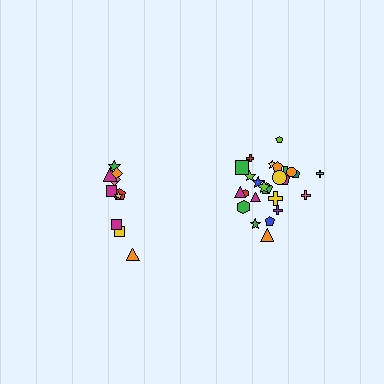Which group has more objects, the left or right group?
The right group.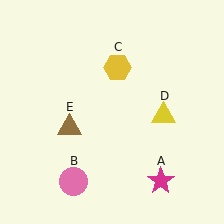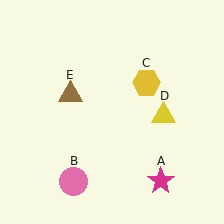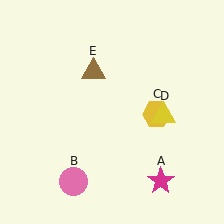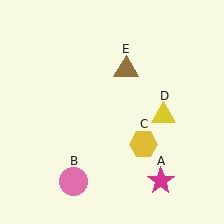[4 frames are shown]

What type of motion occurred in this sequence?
The yellow hexagon (object C), brown triangle (object E) rotated clockwise around the center of the scene.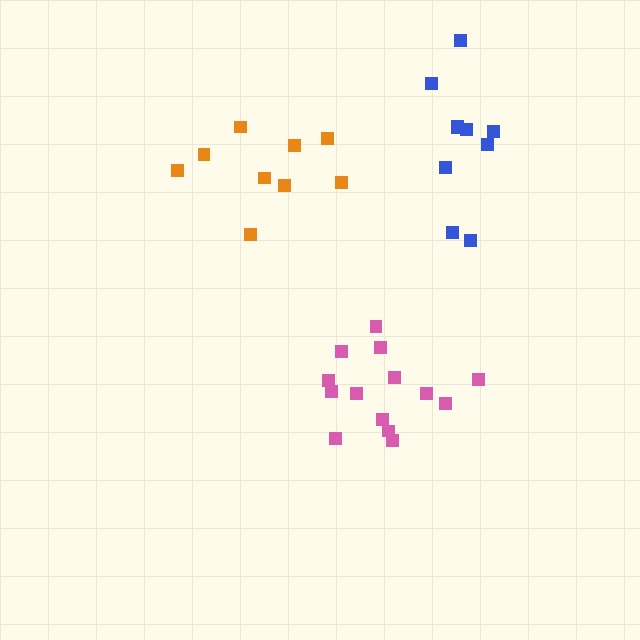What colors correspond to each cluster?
The clusters are colored: orange, blue, pink.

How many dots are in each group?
Group 1: 9 dots, Group 2: 10 dots, Group 3: 14 dots (33 total).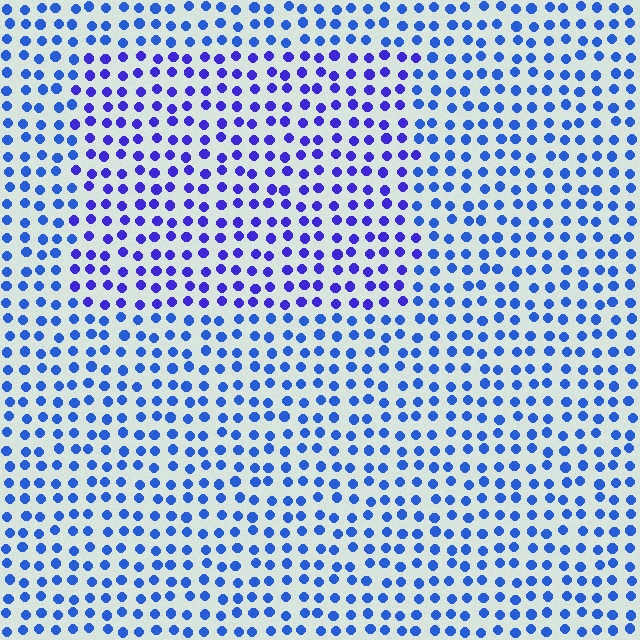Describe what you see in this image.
The image is filled with small blue elements in a uniform arrangement. A rectangle-shaped region is visible where the elements are tinted to a slightly different hue, forming a subtle color boundary.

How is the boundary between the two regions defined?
The boundary is defined purely by a slight shift in hue (about 27 degrees). Spacing, size, and orientation are identical on both sides.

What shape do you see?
I see a rectangle.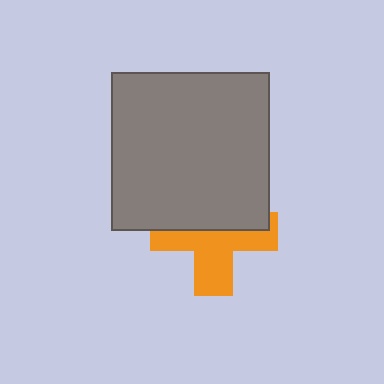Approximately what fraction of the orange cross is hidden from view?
Roughly 48% of the orange cross is hidden behind the gray square.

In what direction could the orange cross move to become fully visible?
The orange cross could move down. That would shift it out from behind the gray square entirely.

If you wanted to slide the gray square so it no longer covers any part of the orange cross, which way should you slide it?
Slide it up — that is the most direct way to separate the two shapes.